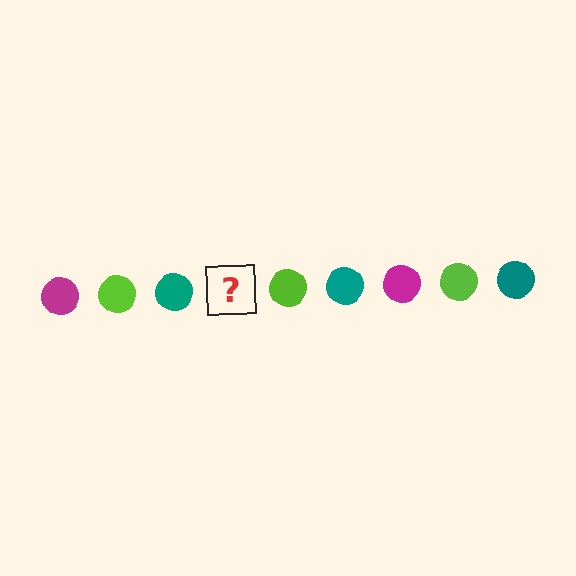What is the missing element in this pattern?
The missing element is a magenta circle.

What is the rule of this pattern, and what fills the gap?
The rule is that the pattern cycles through magenta, lime, teal circles. The gap should be filled with a magenta circle.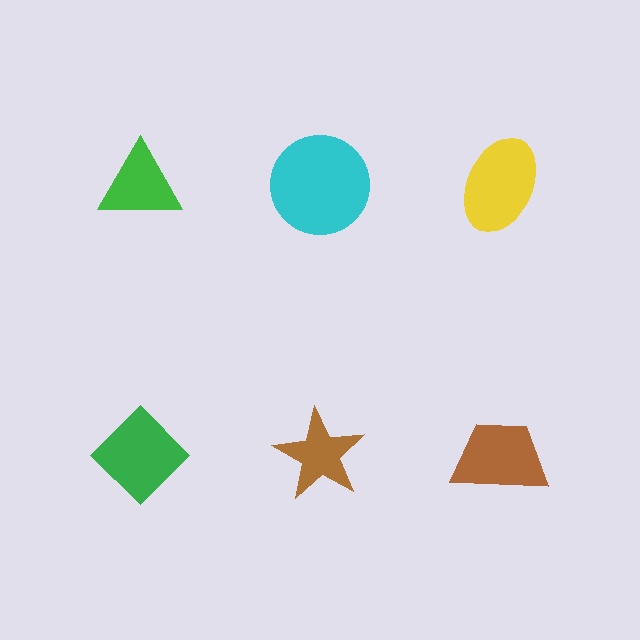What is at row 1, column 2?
A cyan circle.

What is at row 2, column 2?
A brown star.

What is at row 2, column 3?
A brown trapezoid.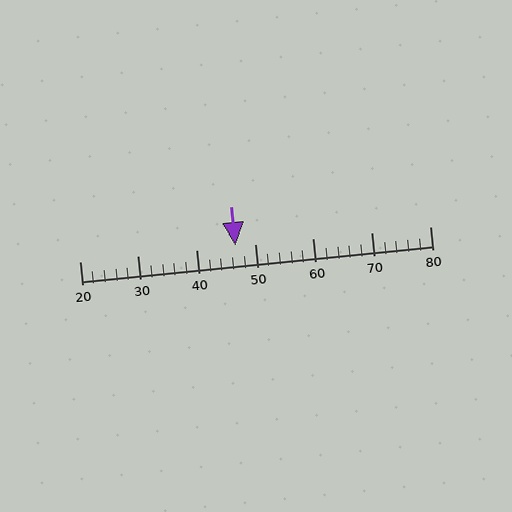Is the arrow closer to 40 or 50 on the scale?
The arrow is closer to 50.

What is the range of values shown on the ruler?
The ruler shows values from 20 to 80.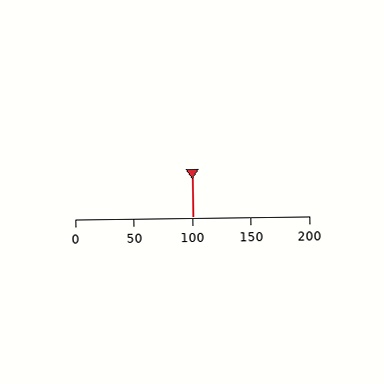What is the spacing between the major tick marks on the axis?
The major ticks are spaced 50 apart.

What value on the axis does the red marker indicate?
The marker indicates approximately 100.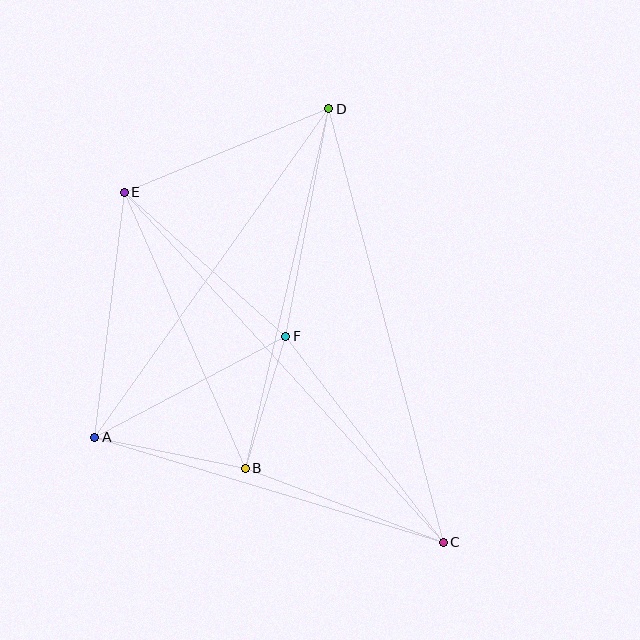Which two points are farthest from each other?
Points C and E are farthest from each other.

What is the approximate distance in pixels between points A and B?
The distance between A and B is approximately 153 pixels.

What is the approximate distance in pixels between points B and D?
The distance between B and D is approximately 369 pixels.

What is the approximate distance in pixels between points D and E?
The distance between D and E is approximately 221 pixels.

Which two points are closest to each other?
Points B and F are closest to each other.